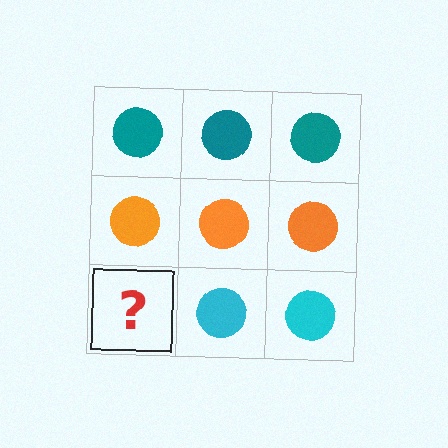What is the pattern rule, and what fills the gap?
The rule is that each row has a consistent color. The gap should be filled with a cyan circle.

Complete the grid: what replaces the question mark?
The question mark should be replaced with a cyan circle.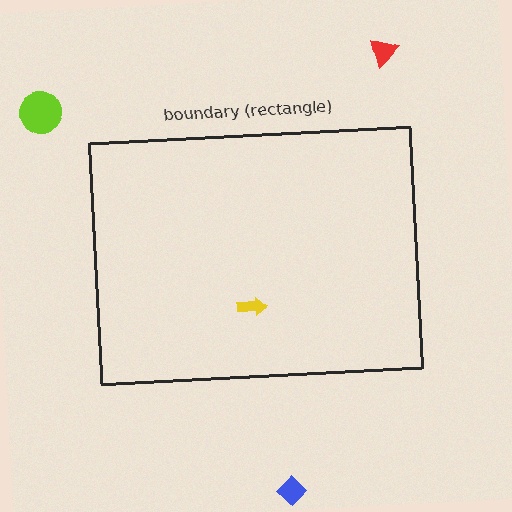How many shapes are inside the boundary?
1 inside, 3 outside.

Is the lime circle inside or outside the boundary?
Outside.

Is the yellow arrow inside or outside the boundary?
Inside.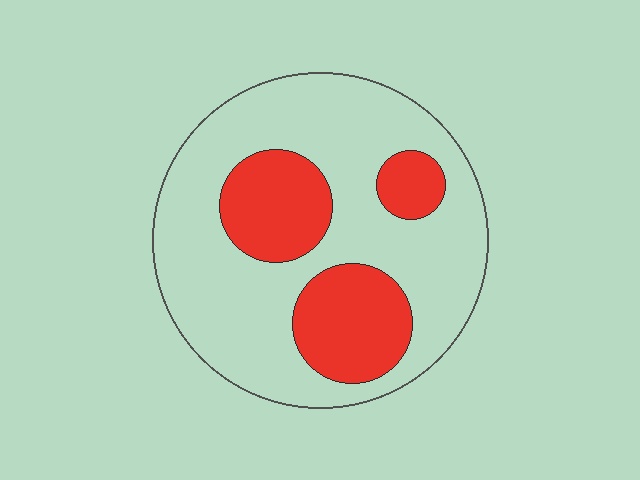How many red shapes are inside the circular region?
3.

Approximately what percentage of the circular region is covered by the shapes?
Approximately 30%.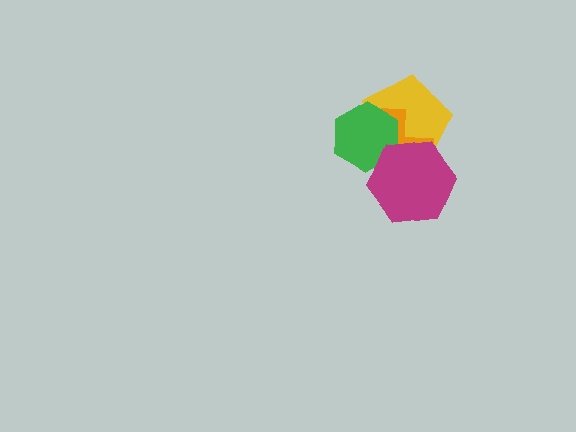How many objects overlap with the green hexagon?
3 objects overlap with the green hexagon.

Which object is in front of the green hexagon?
The magenta hexagon is in front of the green hexagon.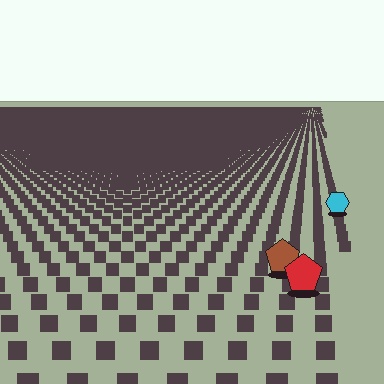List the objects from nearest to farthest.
From nearest to farthest: the red pentagon, the brown pentagon, the cyan hexagon.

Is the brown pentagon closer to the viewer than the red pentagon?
No. The red pentagon is closer — you can tell from the texture gradient: the ground texture is coarser near it.